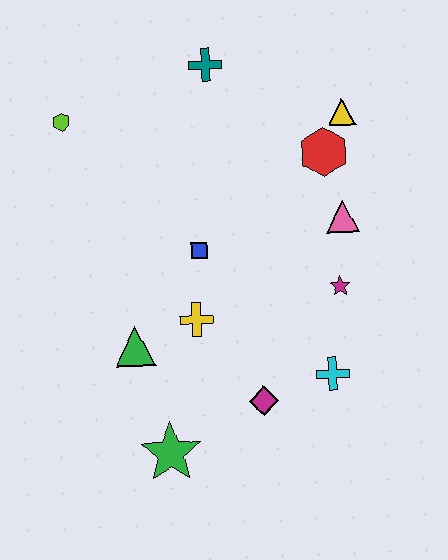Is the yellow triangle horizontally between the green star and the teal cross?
No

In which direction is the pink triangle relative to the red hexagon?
The pink triangle is below the red hexagon.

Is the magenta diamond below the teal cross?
Yes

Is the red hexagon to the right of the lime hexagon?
Yes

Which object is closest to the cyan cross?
The magenta diamond is closest to the cyan cross.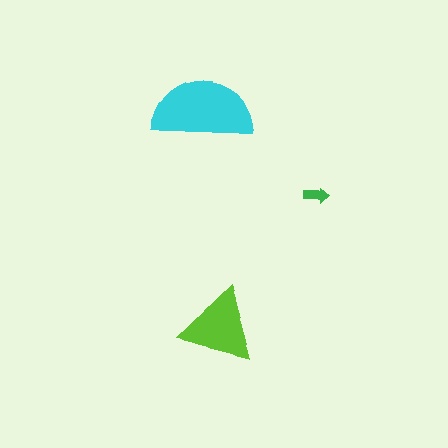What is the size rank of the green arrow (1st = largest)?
3rd.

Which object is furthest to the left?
The cyan semicircle is leftmost.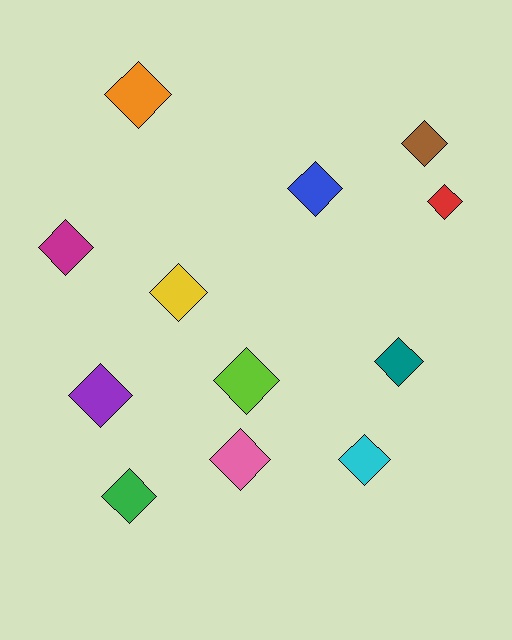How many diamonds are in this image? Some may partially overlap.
There are 12 diamonds.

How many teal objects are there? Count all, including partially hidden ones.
There is 1 teal object.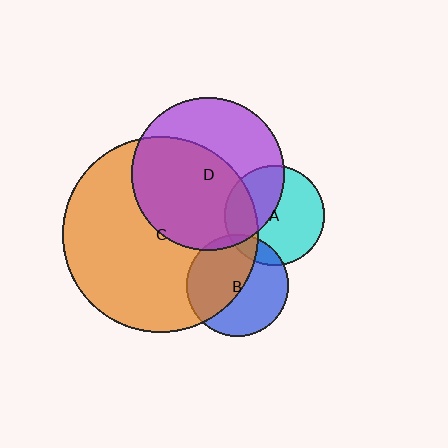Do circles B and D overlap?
Yes.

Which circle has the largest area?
Circle C (orange).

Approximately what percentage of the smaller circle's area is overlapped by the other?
Approximately 5%.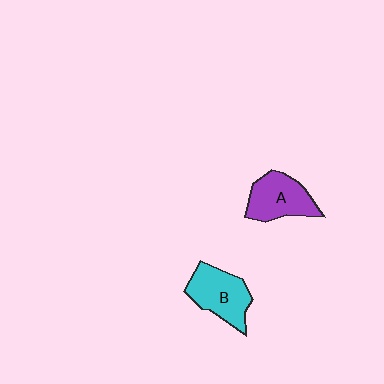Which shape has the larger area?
Shape B (cyan).